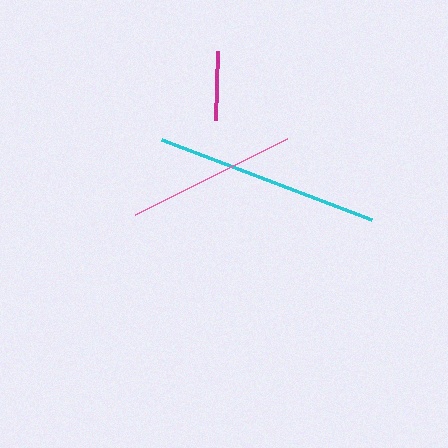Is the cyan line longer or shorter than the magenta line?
The cyan line is longer than the magenta line.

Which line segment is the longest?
The cyan line is the longest at approximately 225 pixels.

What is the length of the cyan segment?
The cyan segment is approximately 225 pixels long.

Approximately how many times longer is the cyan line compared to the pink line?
The cyan line is approximately 1.3 times the length of the pink line.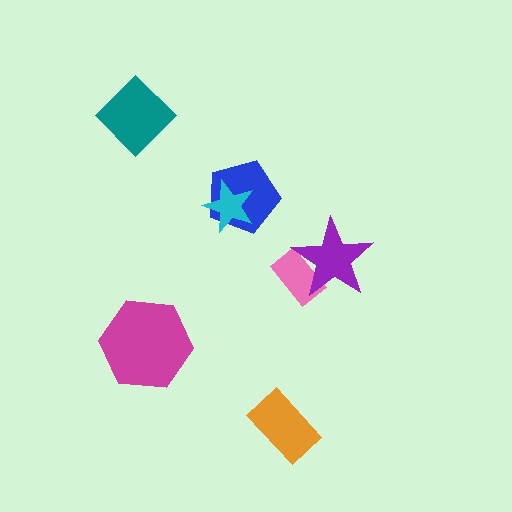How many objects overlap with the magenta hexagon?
0 objects overlap with the magenta hexagon.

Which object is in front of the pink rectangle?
The purple star is in front of the pink rectangle.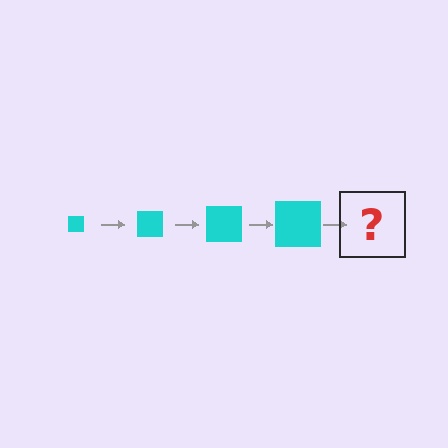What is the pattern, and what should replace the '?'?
The pattern is that the square gets progressively larger each step. The '?' should be a cyan square, larger than the previous one.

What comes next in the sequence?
The next element should be a cyan square, larger than the previous one.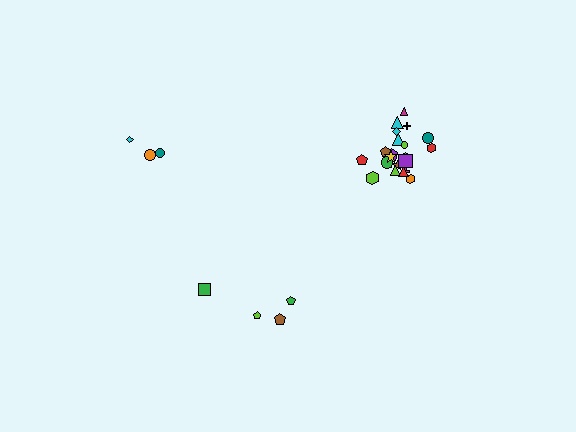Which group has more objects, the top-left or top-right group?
The top-right group.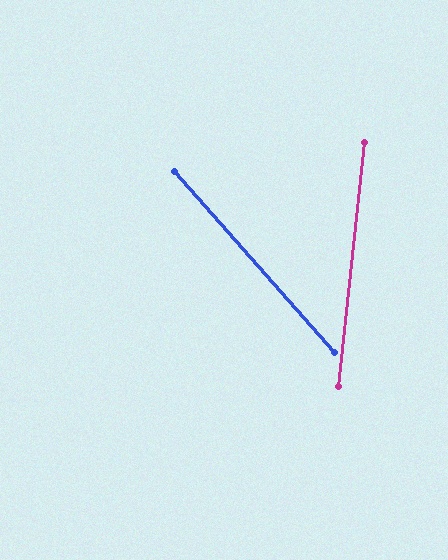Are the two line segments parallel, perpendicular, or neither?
Neither parallel nor perpendicular — they differ by about 47°.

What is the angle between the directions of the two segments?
Approximately 47 degrees.